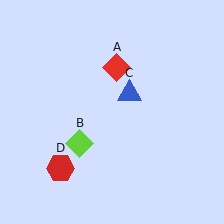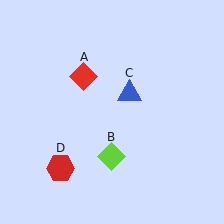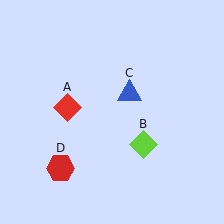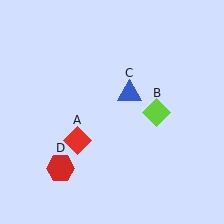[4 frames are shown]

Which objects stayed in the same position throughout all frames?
Blue triangle (object C) and red hexagon (object D) remained stationary.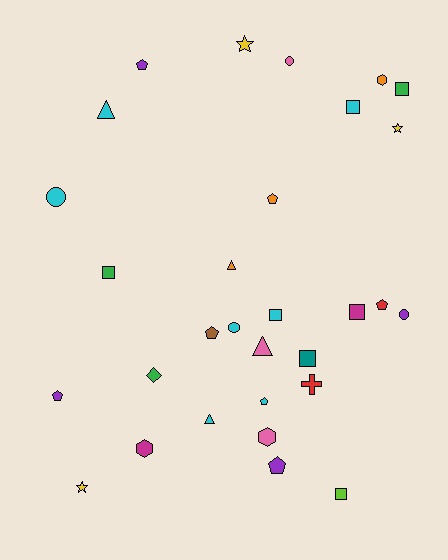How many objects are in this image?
There are 30 objects.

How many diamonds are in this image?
There is 1 diamond.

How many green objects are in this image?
There are 3 green objects.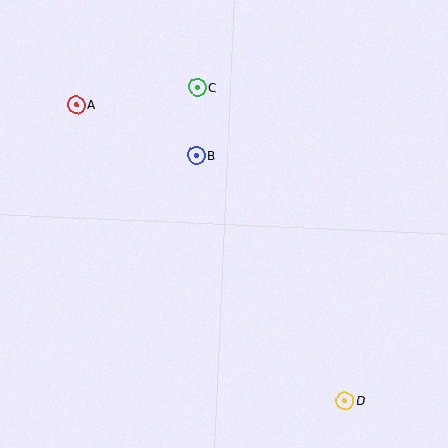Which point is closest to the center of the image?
Point B at (196, 155) is closest to the center.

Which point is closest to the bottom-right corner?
Point D is closest to the bottom-right corner.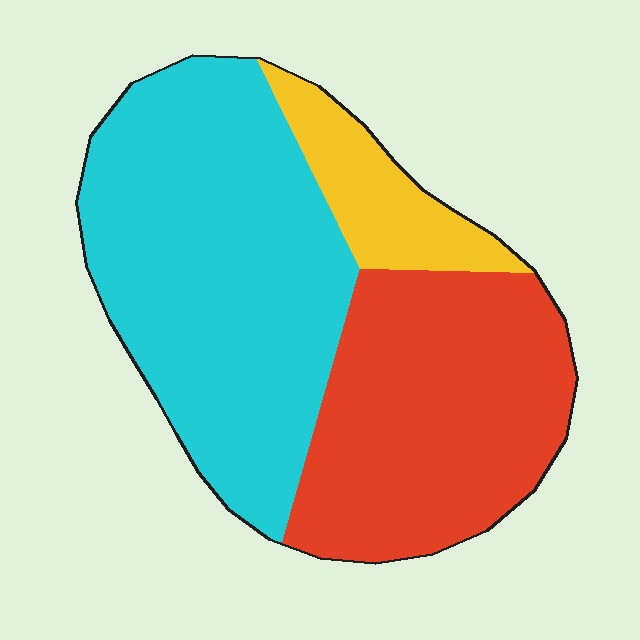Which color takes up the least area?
Yellow, at roughly 10%.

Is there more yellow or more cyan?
Cyan.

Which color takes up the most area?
Cyan, at roughly 50%.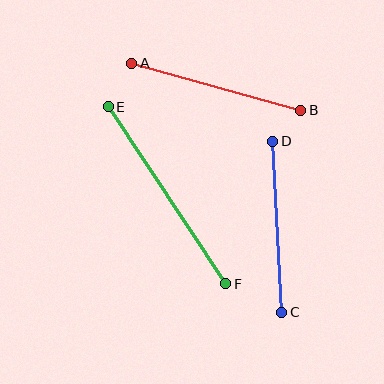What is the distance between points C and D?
The distance is approximately 171 pixels.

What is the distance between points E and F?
The distance is approximately 213 pixels.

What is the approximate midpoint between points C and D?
The midpoint is at approximately (277, 227) pixels.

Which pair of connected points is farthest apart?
Points E and F are farthest apart.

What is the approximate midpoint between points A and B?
The midpoint is at approximately (216, 87) pixels.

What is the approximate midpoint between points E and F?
The midpoint is at approximately (167, 195) pixels.